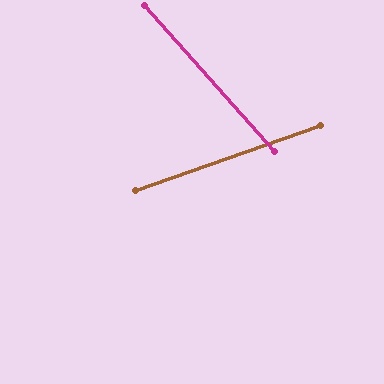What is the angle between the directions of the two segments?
Approximately 68 degrees.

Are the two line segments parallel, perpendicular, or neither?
Neither parallel nor perpendicular — they differ by about 68°.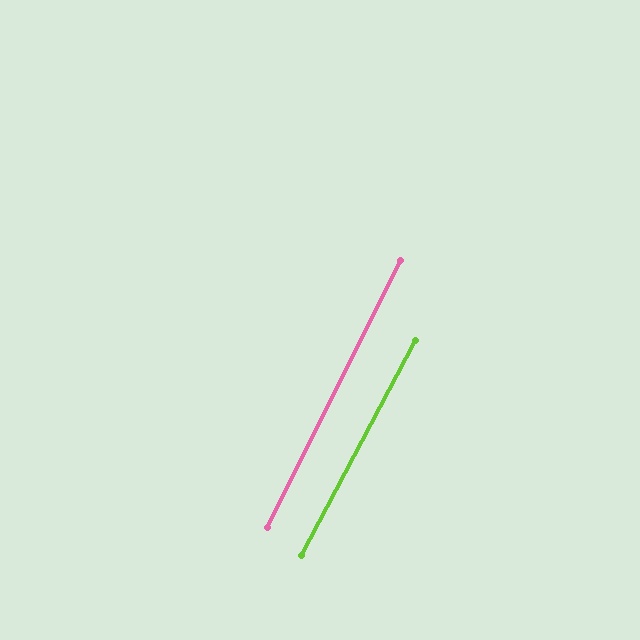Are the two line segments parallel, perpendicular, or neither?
Parallel — their directions differ by only 1.4°.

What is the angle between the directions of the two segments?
Approximately 1 degree.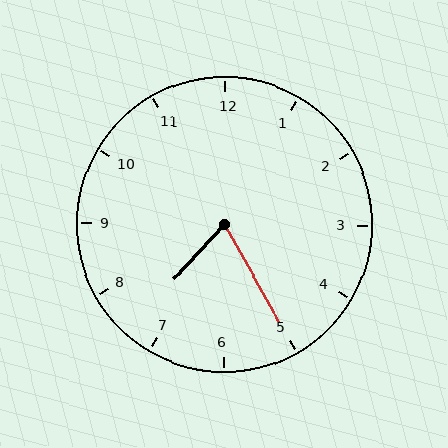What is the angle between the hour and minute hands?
Approximately 72 degrees.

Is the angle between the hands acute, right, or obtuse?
It is acute.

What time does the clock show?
7:25.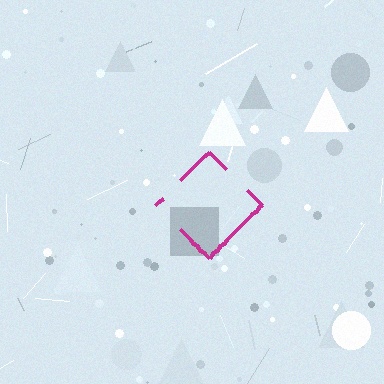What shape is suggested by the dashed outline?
The dashed outline suggests a diamond.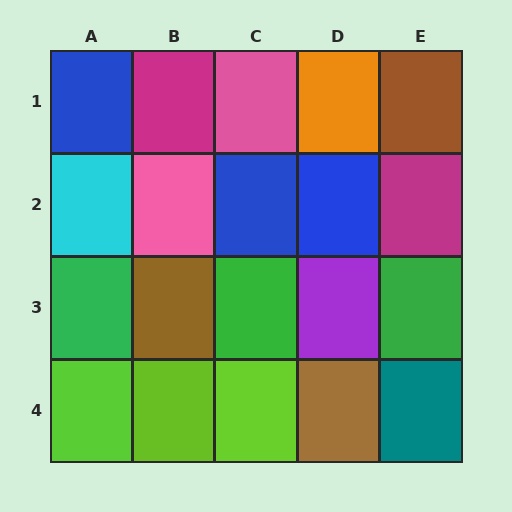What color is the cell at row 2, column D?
Blue.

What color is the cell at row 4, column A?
Lime.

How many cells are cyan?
1 cell is cyan.